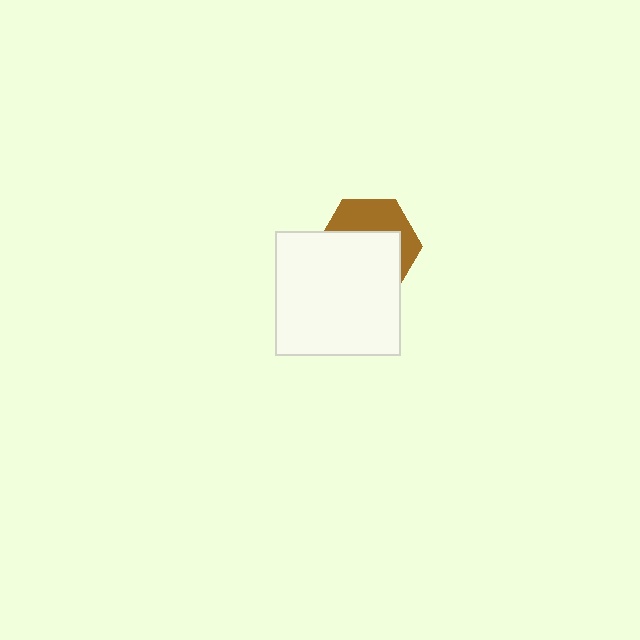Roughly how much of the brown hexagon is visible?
A small part of it is visible (roughly 39%).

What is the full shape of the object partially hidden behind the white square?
The partially hidden object is a brown hexagon.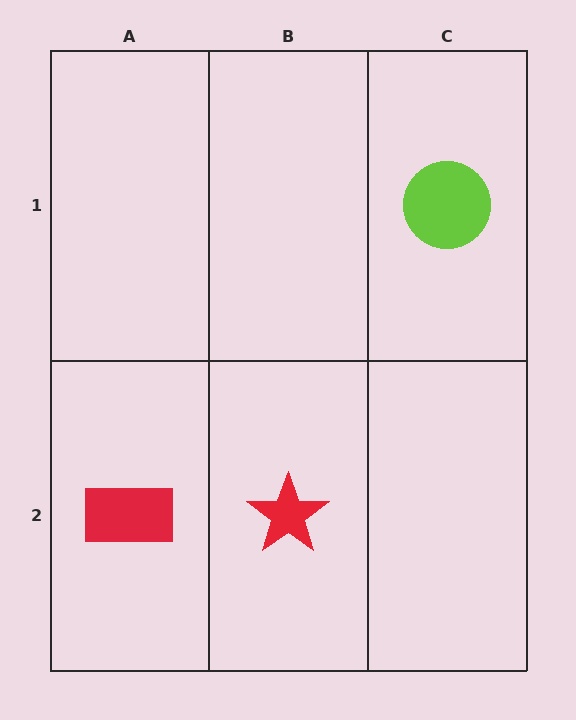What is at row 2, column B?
A red star.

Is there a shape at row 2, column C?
No, that cell is empty.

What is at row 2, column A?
A red rectangle.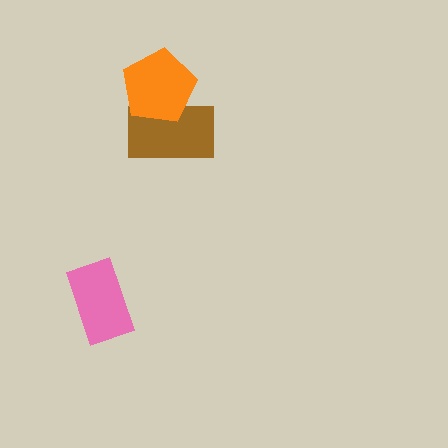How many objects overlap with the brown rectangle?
1 object overlaps with the brown rectangle.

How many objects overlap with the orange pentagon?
1 object overlaps with the orange pentagon.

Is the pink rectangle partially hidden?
No, no other shape covers it.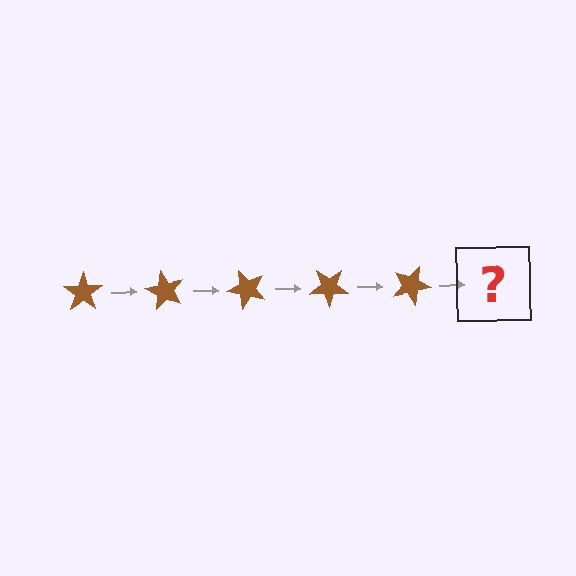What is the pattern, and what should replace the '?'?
The pattern is that the star rotates 60 degrees each step. The '?' should be a brown star rotated 300 degrees.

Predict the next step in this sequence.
The next step is a brown star rotated 300 degrees.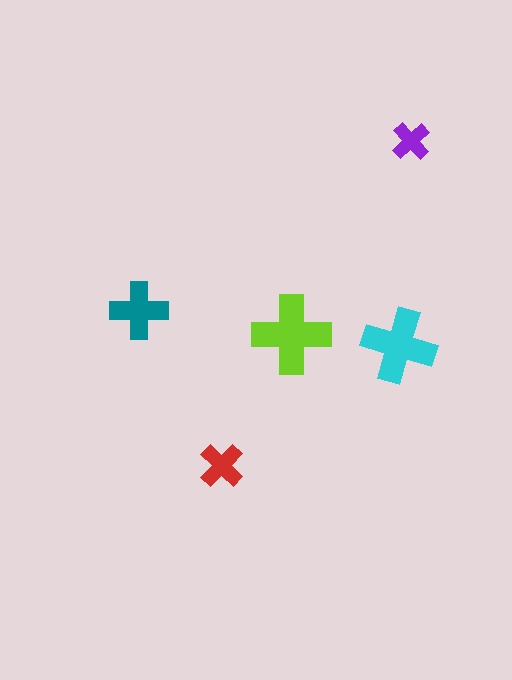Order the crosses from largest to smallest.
the lime one, the cyan one, the teal one, the red one, the purple one.